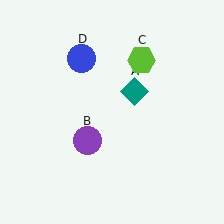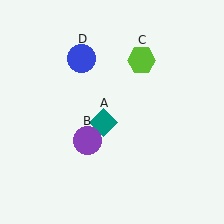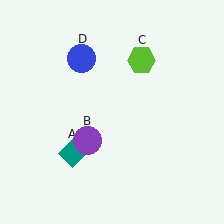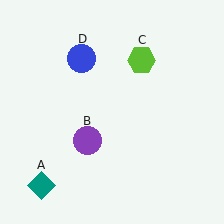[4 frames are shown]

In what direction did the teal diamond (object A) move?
The teal diamond (object A) moved down and to the left.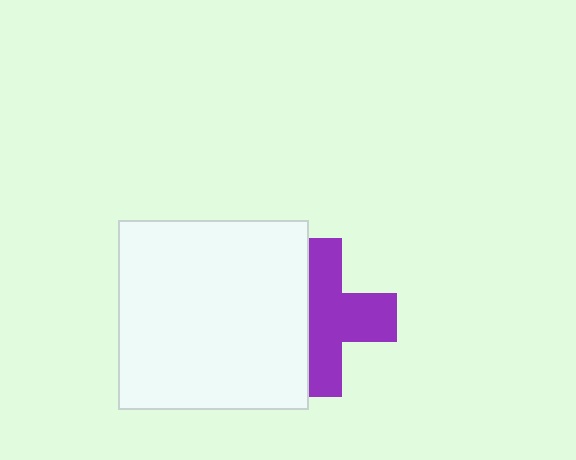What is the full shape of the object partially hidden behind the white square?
The partially hidden object is a purple cross.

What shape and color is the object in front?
The object in front is a white square.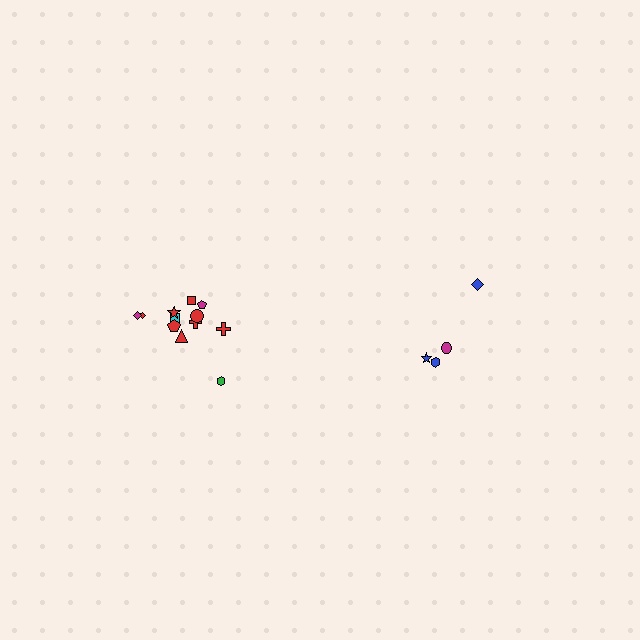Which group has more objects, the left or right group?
The left group.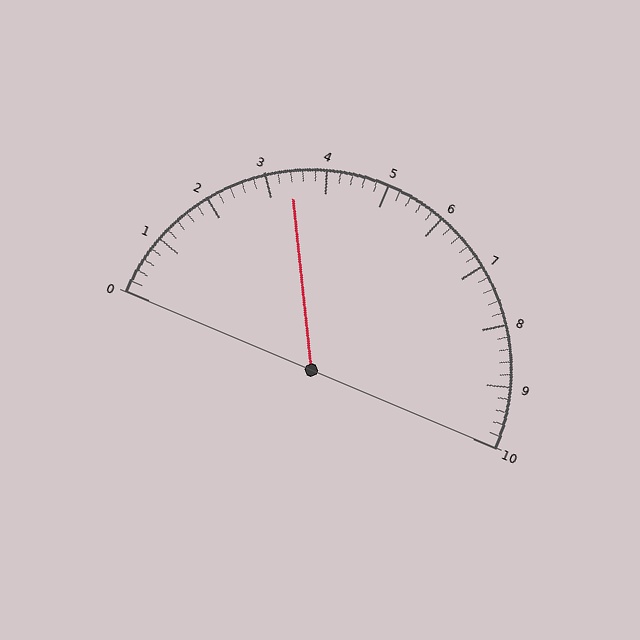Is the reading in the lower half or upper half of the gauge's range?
The reading is in the lower half of the range (0 to 10).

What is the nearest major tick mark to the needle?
The nearest major tick mark is 3.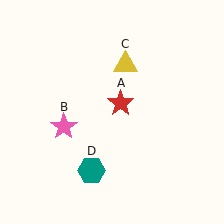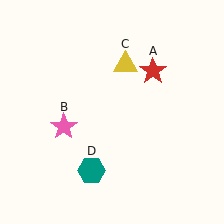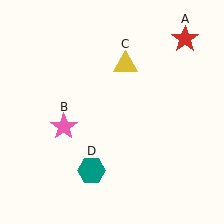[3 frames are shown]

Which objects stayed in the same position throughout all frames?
Pink star (object B) and yellow triangle (object C) and teal hexagon (object D) remained stationary.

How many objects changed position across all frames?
1 object changed position: red star (object A).